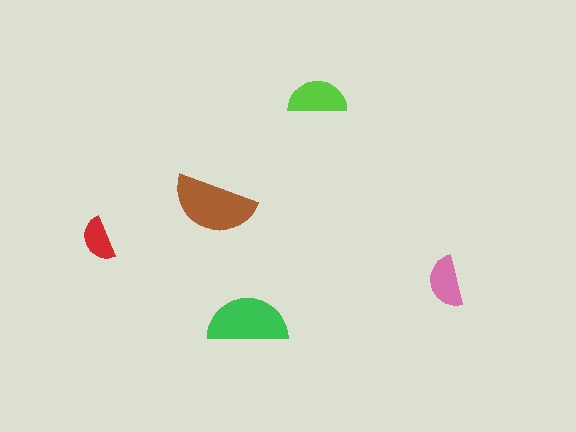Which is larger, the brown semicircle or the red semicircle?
The brown one.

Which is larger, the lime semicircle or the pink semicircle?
The lime one.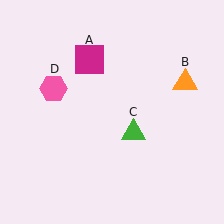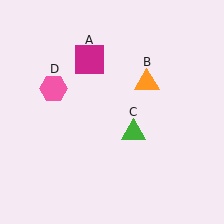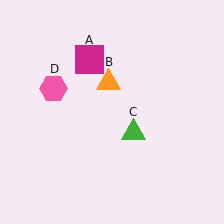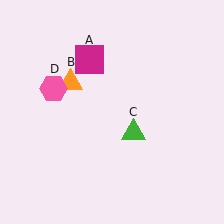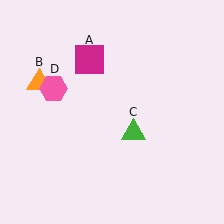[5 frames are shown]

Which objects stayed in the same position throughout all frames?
Magenta square (object A) and green triangle (object C) and pink hexagon (object D) remained stationary.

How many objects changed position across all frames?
1 object changed position: orange triangle (object B).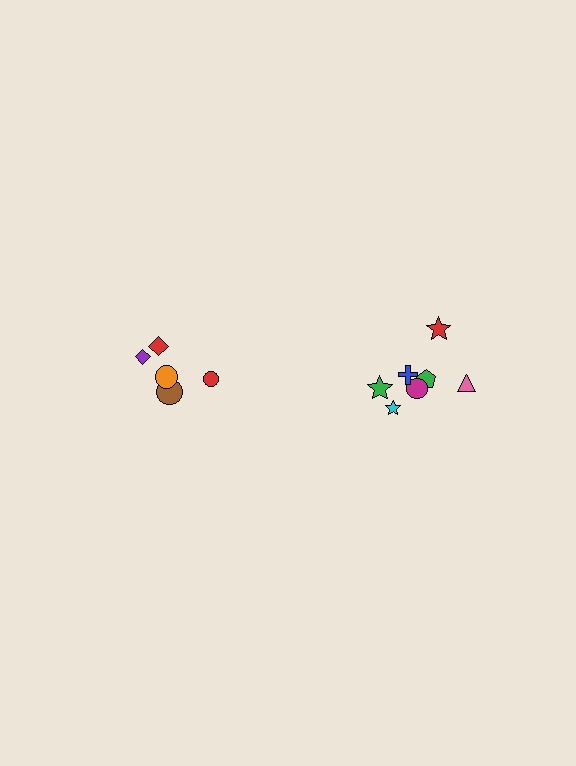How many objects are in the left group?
There are 5 objects.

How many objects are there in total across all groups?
There are 12 objects.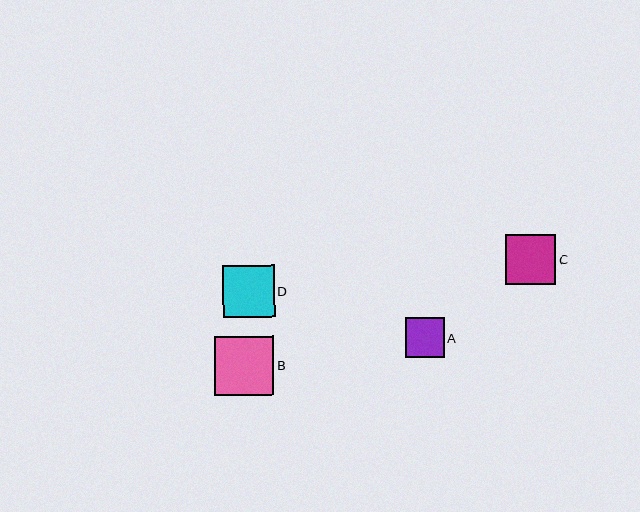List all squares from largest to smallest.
From largest to smallest: B, D, C, A.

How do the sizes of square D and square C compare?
Square D and square C are approximately the same size.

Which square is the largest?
Square B is the largest with a size of approximately 59 pixels.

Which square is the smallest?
Square A is the smallest with a size of approximately 39 pixels.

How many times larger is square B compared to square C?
Square B is approximately 1.2 times the size of square C.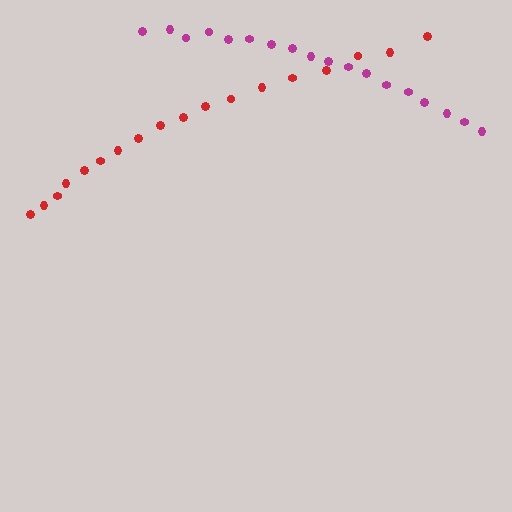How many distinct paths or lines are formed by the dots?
There are 2 distinct paths.